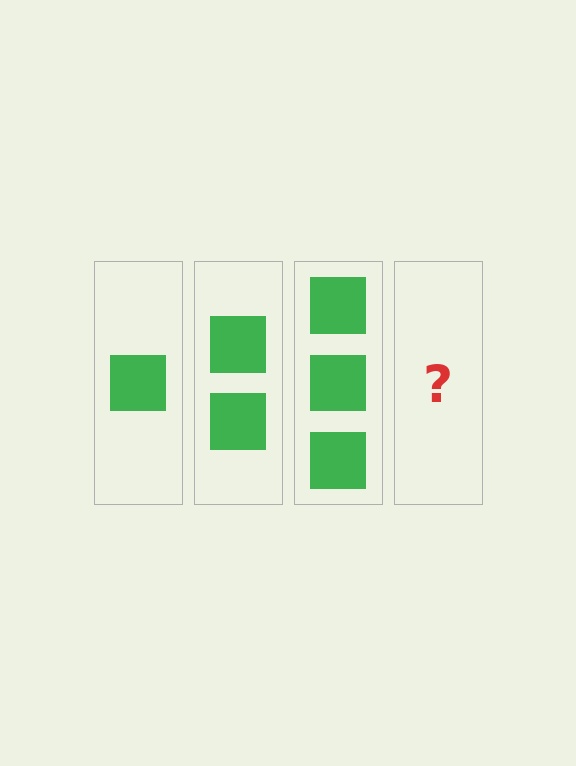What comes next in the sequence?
The next element should be 4 squares.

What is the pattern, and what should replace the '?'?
The pattern is that each step adds one more square. The '?' should be 4 squares.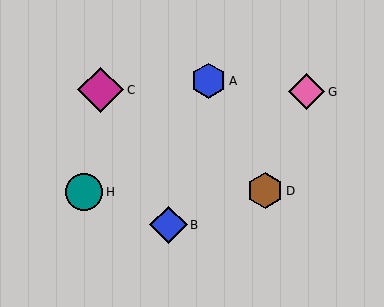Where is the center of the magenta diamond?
The center of the magenta diamond is at (101, 90).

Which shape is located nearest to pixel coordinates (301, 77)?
The pink diamond (labeled G) at (307, 92) is nearest to that location.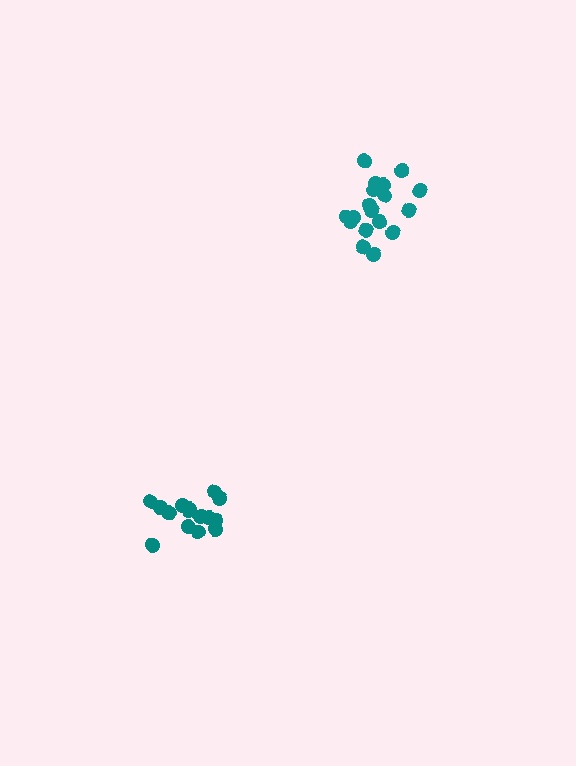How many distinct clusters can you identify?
There are 2 distinct clusters.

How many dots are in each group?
Group 1: 15 dots, Group 2: 18 dots (33 total).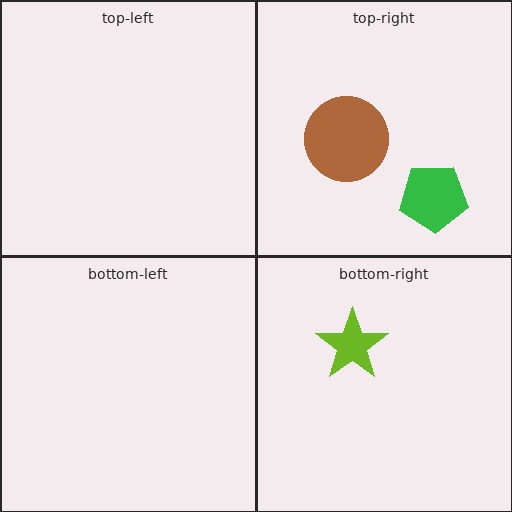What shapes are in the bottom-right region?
The lime star.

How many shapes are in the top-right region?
2.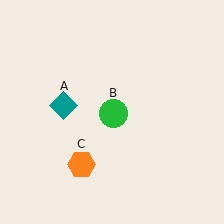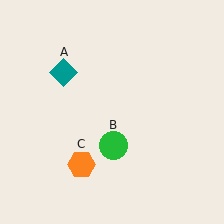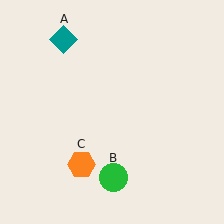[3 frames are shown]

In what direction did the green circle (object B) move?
The green circle (object B) moved down.